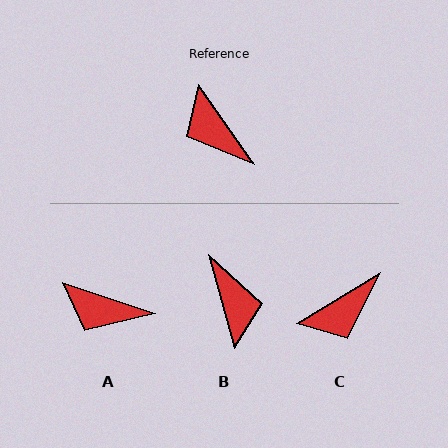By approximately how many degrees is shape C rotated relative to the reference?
Approximately 86 degrees counter-clockwise.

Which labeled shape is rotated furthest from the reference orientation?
B, about 161 degrees away.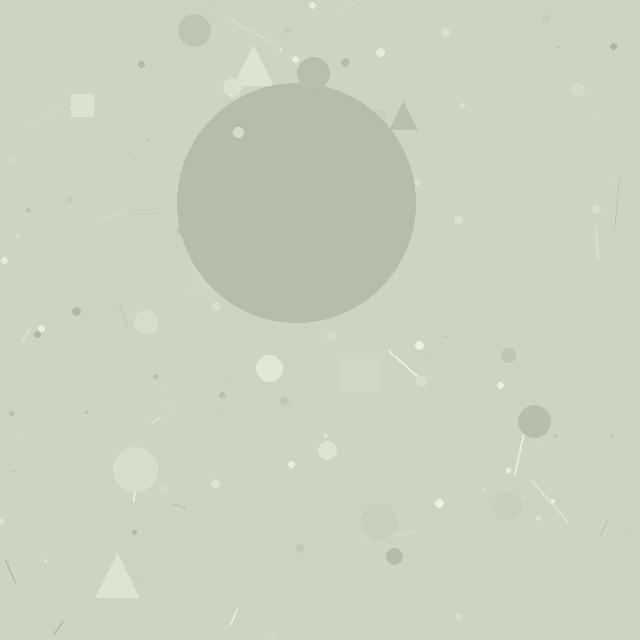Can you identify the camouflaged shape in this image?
The camouflaged shape is a circle.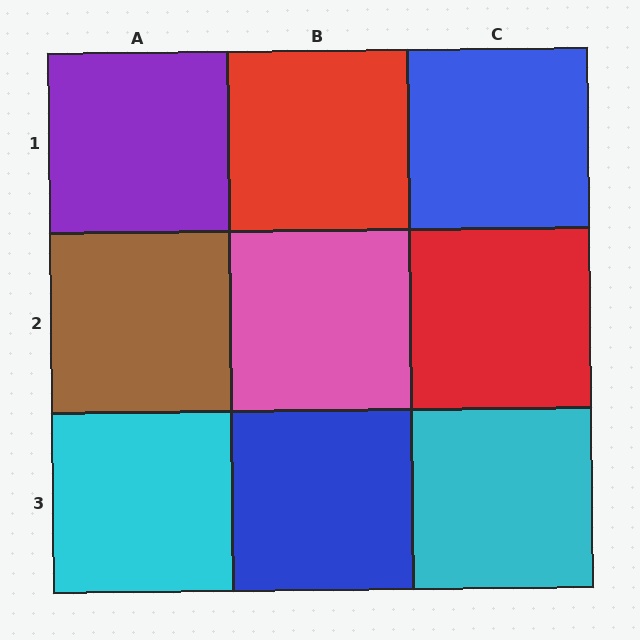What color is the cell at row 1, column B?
Red.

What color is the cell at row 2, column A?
Brown.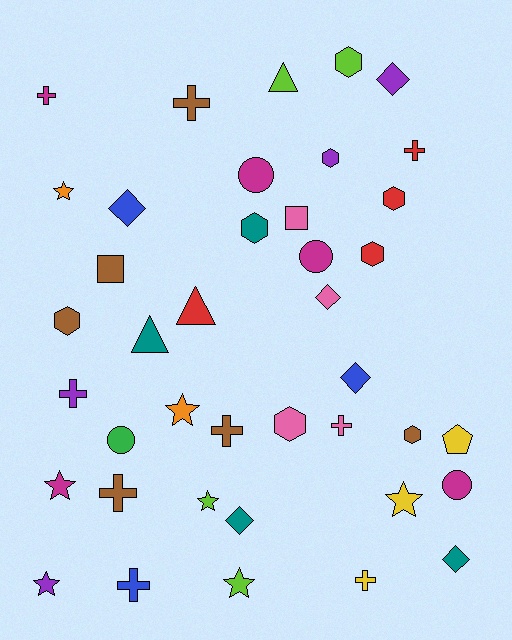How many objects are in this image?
There are 40 objects.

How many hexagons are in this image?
There are 8 hexagons.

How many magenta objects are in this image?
There are 5 magenta objects.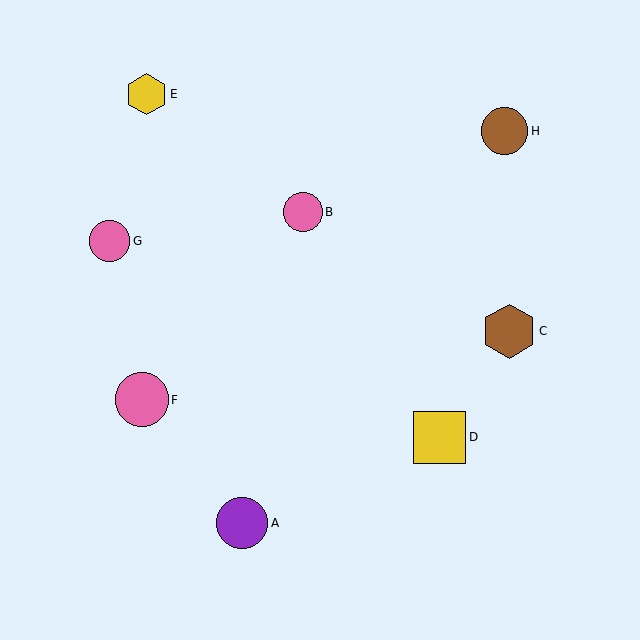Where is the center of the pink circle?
The center of the pink circle is at (303, 212).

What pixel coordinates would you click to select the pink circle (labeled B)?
Click at (303, 212) to select the pink circle B.